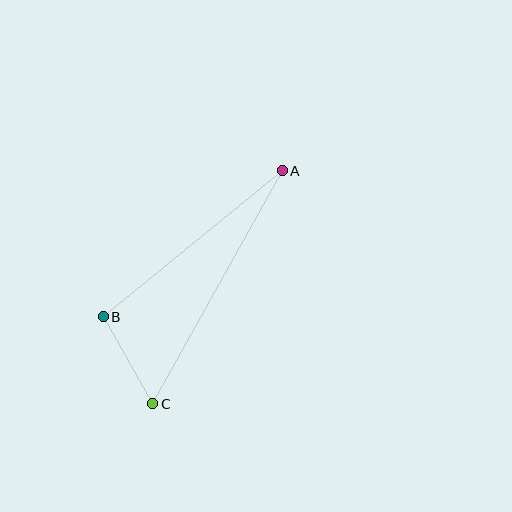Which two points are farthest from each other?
Points A and C are farthest from each other.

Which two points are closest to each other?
Points B and C are closest to each other.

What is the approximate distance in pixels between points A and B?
The distance between A and B is approximately 231 pixels.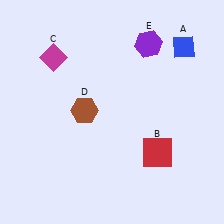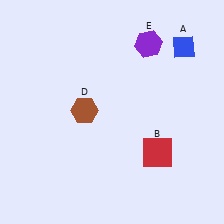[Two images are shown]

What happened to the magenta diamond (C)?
The magenta diamond (C) was removed in Image 2. It was in the top-left area of Image 1.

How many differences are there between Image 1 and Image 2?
There is 1 difference between the two images.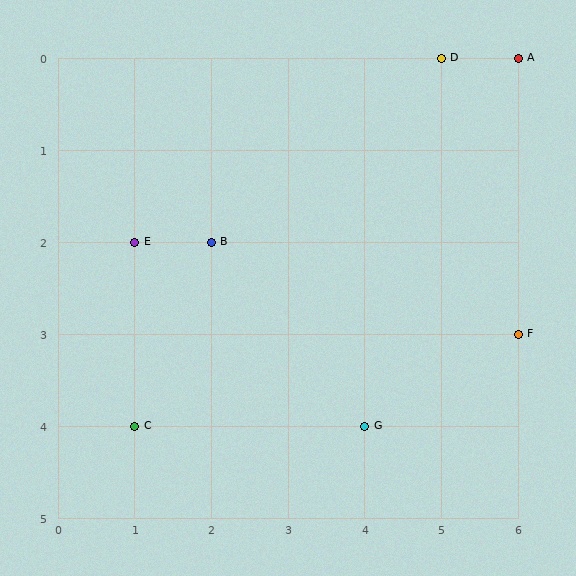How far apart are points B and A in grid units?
Points B and A are 4 columns and 2 rows apart (about 4.5 grid units diagonally).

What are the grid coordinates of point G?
Point G is at grid coordinates (4, 4).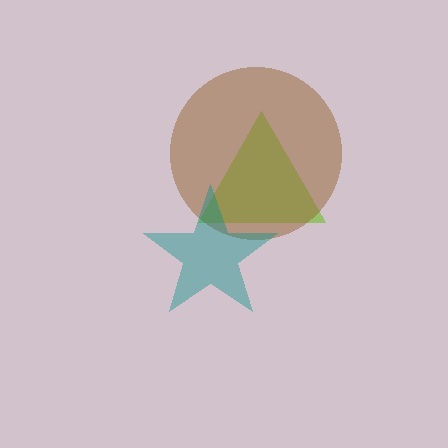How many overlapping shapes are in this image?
There are 3 overlapping shapes in the image.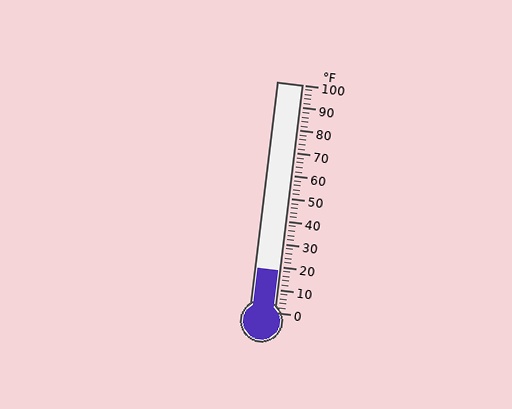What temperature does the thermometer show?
The thermometer shows approximately 18°F.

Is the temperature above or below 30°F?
The temperature is below 30°F.